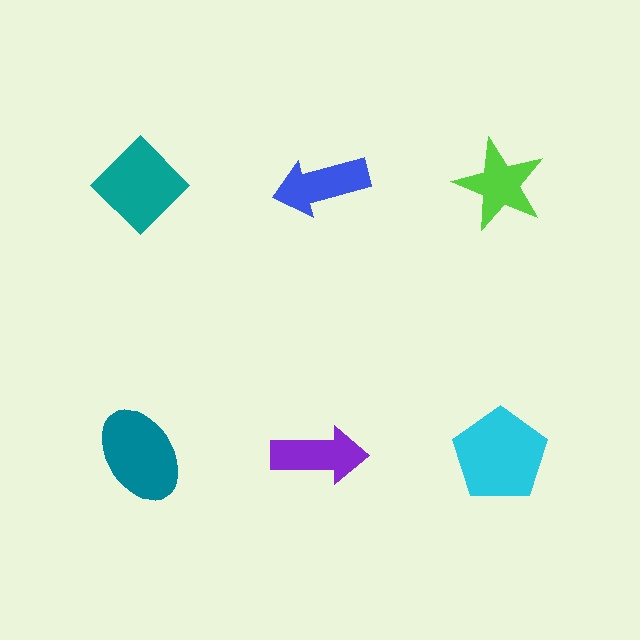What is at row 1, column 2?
A blue arrow.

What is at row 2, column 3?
A cyan pentagon.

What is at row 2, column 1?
A teal ellipse.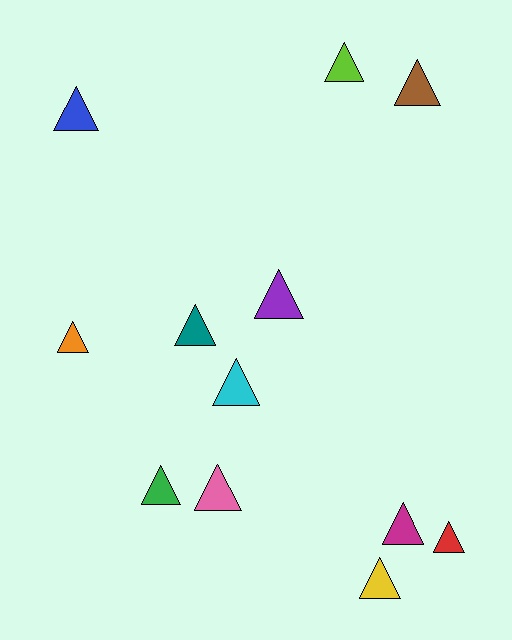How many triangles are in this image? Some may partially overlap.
There are 12 triangles.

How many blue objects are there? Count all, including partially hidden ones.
There is 1 blue object.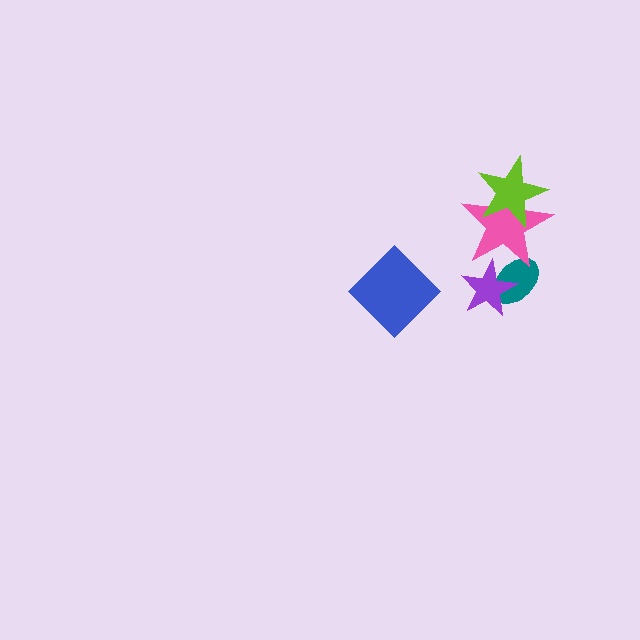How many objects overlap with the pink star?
3 objects overlap with the pink star.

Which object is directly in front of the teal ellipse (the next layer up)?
The purple star is directly in front of the teal ellipse.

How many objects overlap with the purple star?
2 objects overlap with the purple star.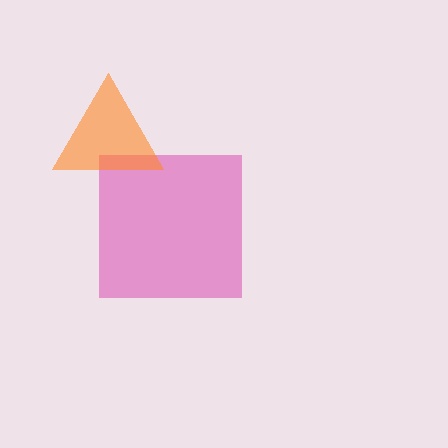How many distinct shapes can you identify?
There are 2 distinct shapes: a pink square, an orange triangle.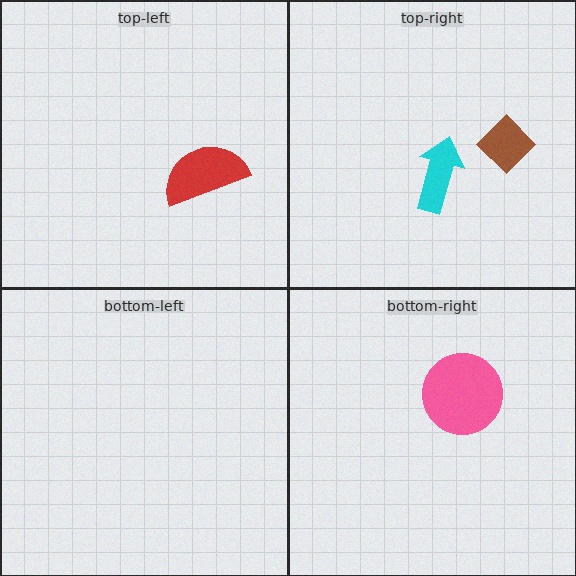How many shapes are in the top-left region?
1.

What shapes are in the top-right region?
The cyan arrow, the brown diamond.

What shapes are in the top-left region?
The red semicircle.